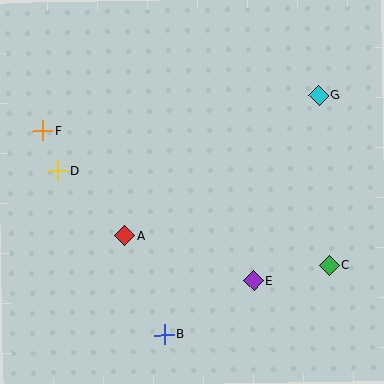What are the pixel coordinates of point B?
Point B is at (164, 335).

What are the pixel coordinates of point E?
Point E is at (254, 281).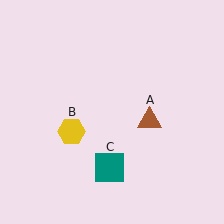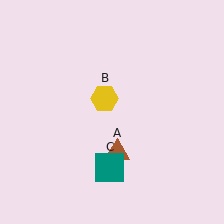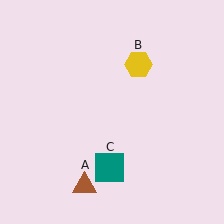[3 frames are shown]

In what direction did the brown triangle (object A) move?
The brown triangle (object A) moved down and to the left.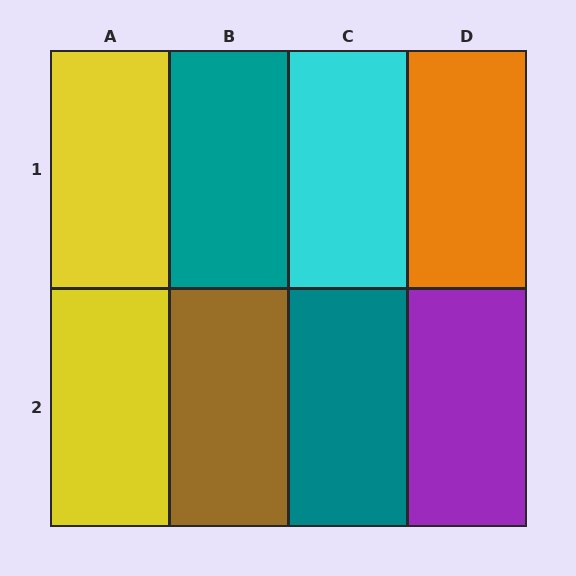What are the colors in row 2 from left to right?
Yellow, brown, teal, purple.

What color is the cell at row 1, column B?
Teal.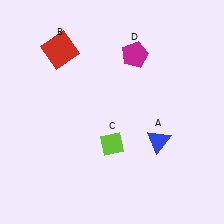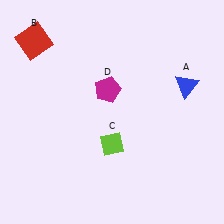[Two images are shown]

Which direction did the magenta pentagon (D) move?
The magenta pentagon (D) moved down.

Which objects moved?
The objects that moved are: the blue triangle (A), the red square (B), the magenta pentagon (D).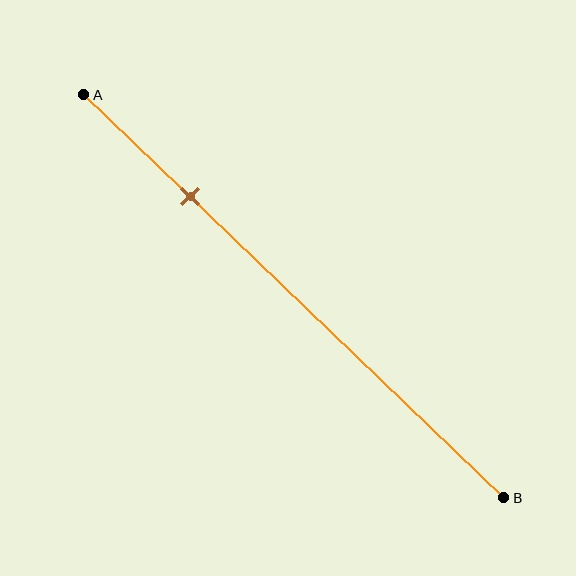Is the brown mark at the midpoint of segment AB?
No, the mark is at about 25% from A, not at the 50% midpoint.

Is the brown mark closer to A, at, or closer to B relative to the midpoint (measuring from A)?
The brown mark is closer to point A than the midpoint of segment AB.